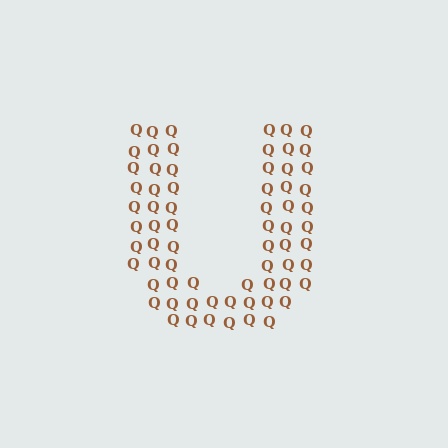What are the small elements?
The small elements are letter Q's.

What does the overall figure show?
The overall figure shows the letter U.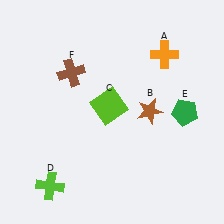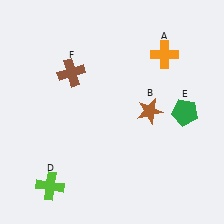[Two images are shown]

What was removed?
The lime square (C) was removed in Image 2.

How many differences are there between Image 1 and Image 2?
There is 1 difference between the two images.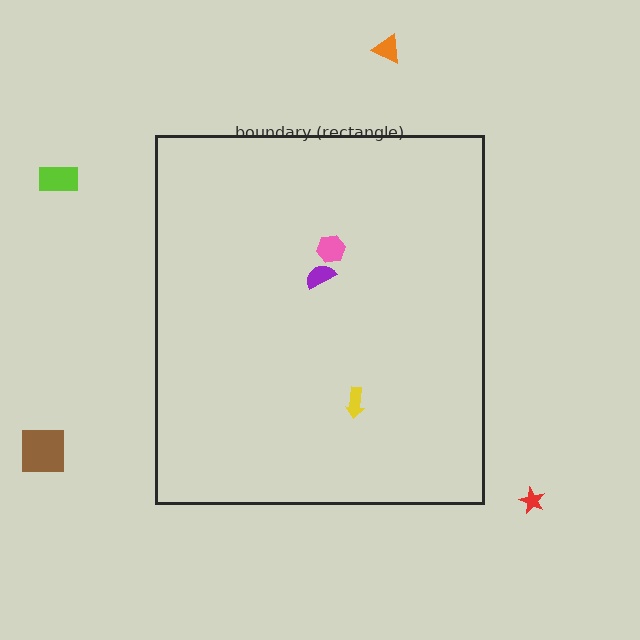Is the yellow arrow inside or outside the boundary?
Inside.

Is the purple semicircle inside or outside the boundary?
Inside.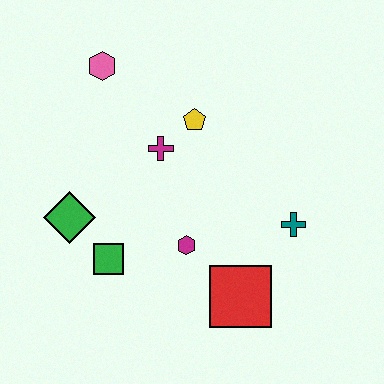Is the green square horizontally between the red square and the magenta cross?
No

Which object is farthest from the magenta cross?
The red square is farthest from the magenta cross.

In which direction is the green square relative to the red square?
The green square is to the left of the red square.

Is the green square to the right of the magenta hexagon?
No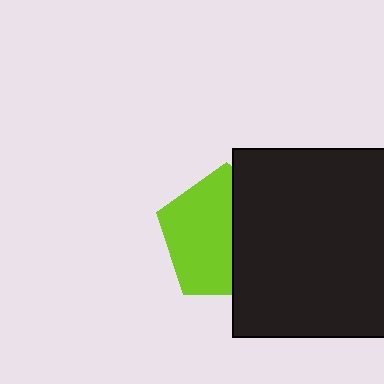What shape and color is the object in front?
The object in front is a black square.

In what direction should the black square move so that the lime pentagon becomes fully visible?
The black square should move right. That is the shortest direction to clear the overlap and leave the lime pentagon fully visible.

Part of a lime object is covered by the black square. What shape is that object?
It is a pentagon.